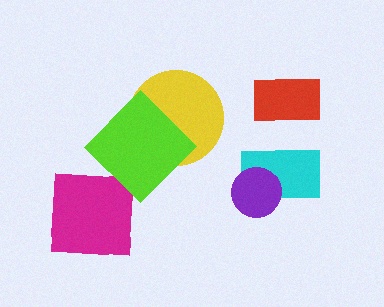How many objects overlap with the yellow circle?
1 object overlaps with the yellow circle.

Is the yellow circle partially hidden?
Yes, it is partially covered by another shape.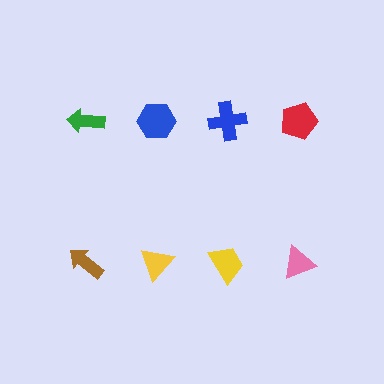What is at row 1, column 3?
A blue cross.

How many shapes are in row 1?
4 shapes.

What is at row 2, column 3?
A yellow trapezoid.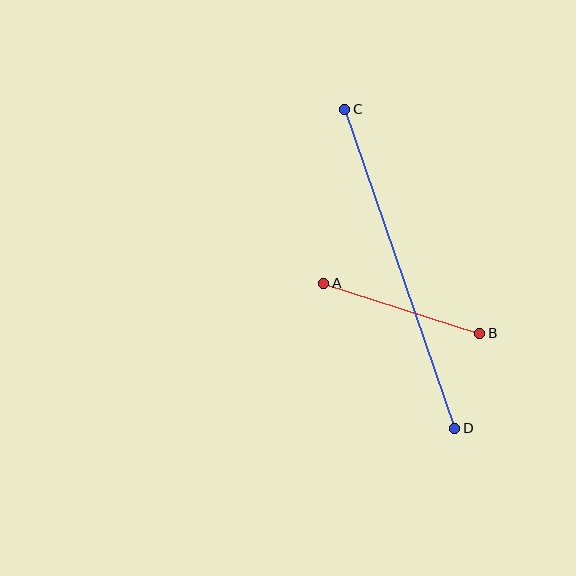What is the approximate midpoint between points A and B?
The midpoint is at approximately (402, 308) pixels.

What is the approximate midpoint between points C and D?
The midpoint is at approximately (400, 269) pixels.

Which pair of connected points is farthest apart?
Points C and D are farthest apart.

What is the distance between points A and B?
The distance is approximately 164 pixels.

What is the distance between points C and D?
The distance is approximately 338 pixels.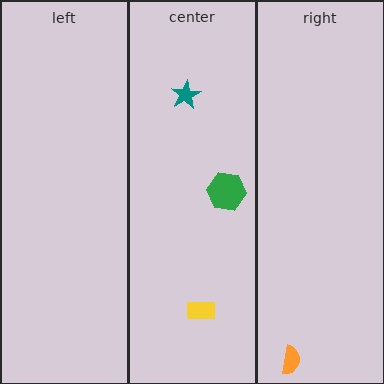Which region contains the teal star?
The center region.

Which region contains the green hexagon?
The center region.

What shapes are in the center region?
The yellow rectangle, the teal star, the green hexagon.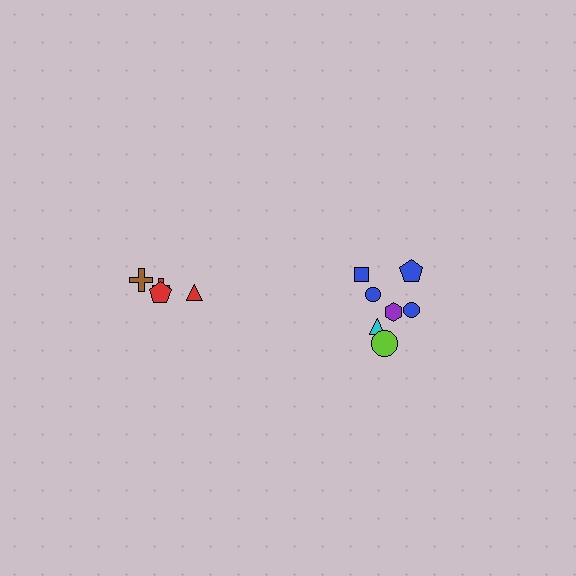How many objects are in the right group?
There are 7 objects.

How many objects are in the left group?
There are 4 objects.